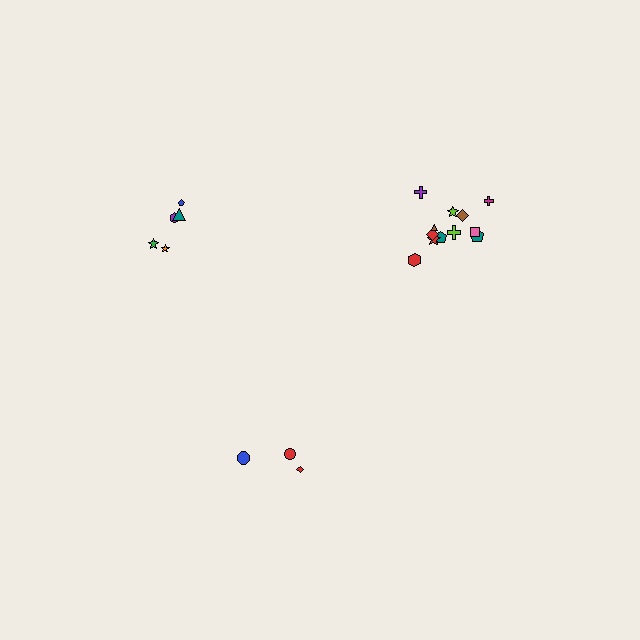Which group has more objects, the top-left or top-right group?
The top-right group.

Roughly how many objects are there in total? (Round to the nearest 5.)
Roughly 20 objects in total.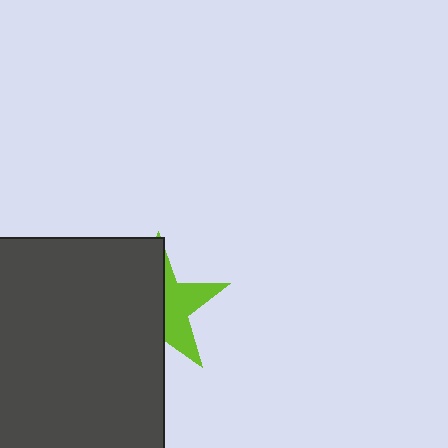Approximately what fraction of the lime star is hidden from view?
Roughly 60% of the lime star is hidden behind the dark gray square.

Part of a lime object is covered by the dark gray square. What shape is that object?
It is a star.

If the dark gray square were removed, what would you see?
You would see the complete lime star.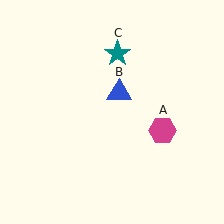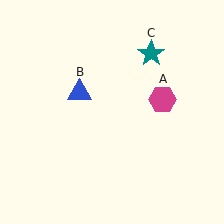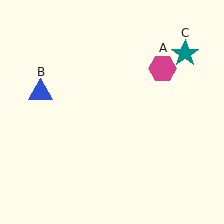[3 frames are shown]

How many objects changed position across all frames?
3 objects changed position: magenta hexagon (object A), blue triangle (object B), teal star (object C).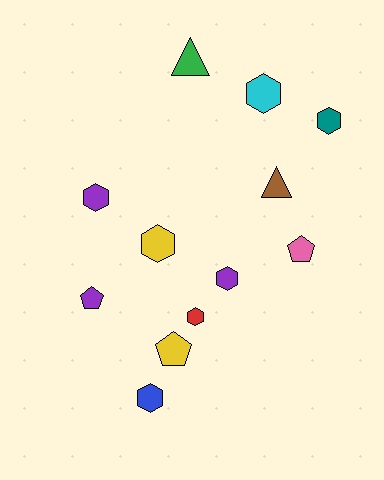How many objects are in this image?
There are 12 objects.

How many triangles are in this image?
There are 2 triangles.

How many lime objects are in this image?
There are no lime objects.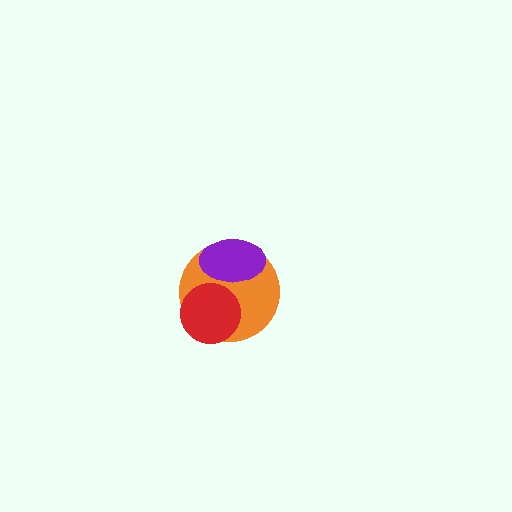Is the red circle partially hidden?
No, no other shape covers it.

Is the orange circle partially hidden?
Yes, it is partially covered by another shape.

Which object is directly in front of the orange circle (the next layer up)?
The purple ellipse is directly in front of the orange circle.